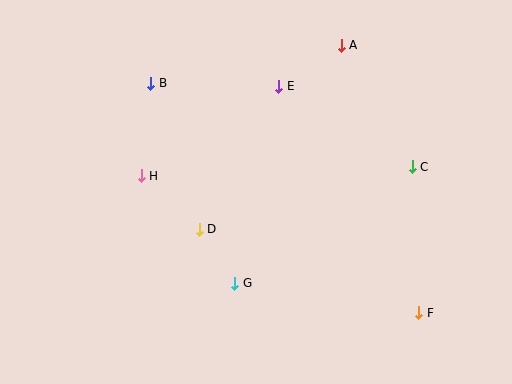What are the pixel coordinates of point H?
Point H is at (141, 176).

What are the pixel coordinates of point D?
Point D is at (199, 229).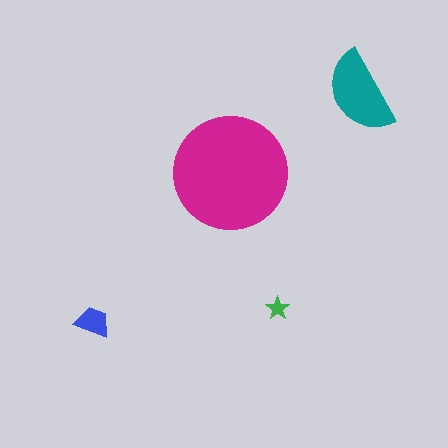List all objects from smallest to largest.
The green star, the blue trapezoid, the teal semicircle, the magenta circle.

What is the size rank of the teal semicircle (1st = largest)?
2nd.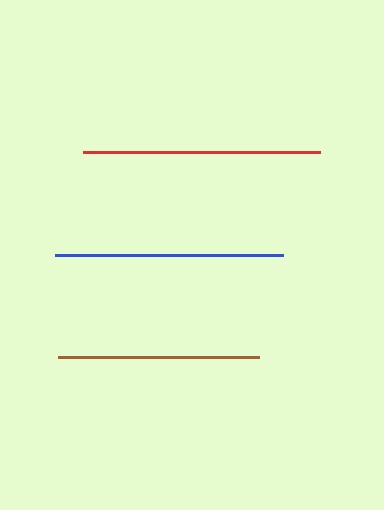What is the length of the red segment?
The red segment is approximately 237 pixels long.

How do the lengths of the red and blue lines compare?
The red and blue lines are approximately the same length.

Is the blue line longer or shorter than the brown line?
The blue line is longer than the brown line.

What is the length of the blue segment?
The blue segment is approximately 228 pixels long.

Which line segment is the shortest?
The brown line is the shortest at approximately 201 pixels.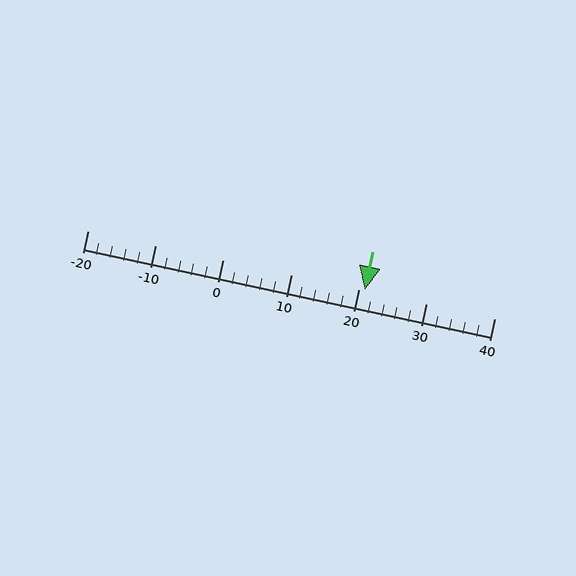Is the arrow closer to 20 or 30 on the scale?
The arrow is closer to 20.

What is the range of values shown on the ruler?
The ruler shows values from -20 to 40.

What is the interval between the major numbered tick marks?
The major tick marks are spaced 10 units apart.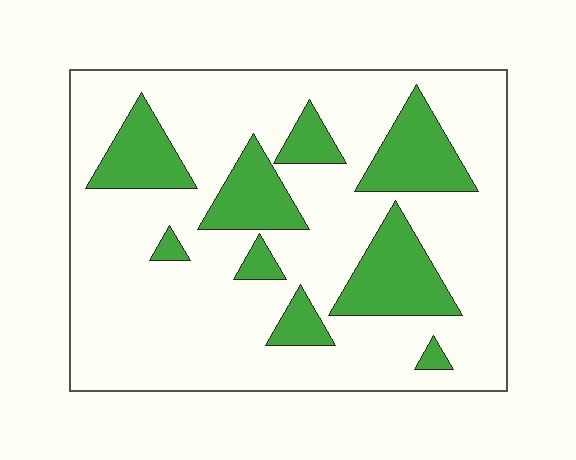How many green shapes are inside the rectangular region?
9.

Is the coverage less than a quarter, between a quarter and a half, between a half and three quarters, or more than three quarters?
Less than a quarter.